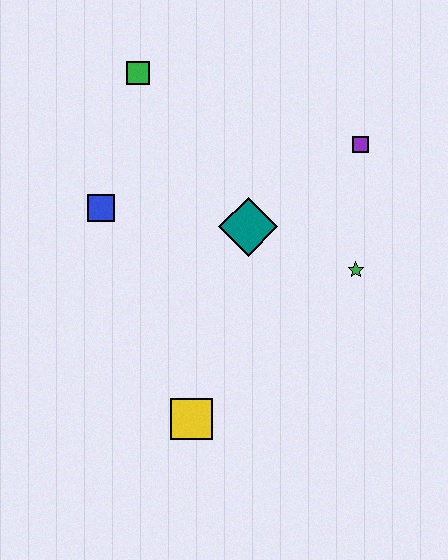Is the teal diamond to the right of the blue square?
Yes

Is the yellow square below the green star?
Yes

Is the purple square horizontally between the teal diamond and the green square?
No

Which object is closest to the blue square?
The green square is closest to the blue square.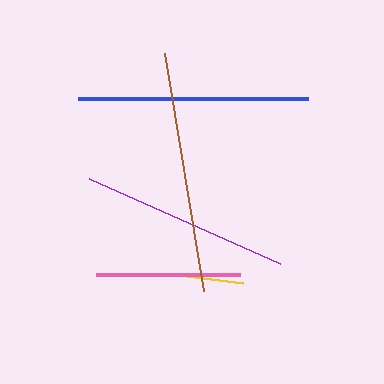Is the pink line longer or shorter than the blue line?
The blue line is longer than the pink line.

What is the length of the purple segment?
The purple segment is approximately 209 pixels long.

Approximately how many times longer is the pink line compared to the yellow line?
The pink line is approximately 2.3 times the length of the yellow line.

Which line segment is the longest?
The brown line is the longest at approximately 241 pixels.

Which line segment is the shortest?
The yellow line is the shortest at approximately 64 pixels.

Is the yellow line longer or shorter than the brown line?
The brown line is longer than the yellow line.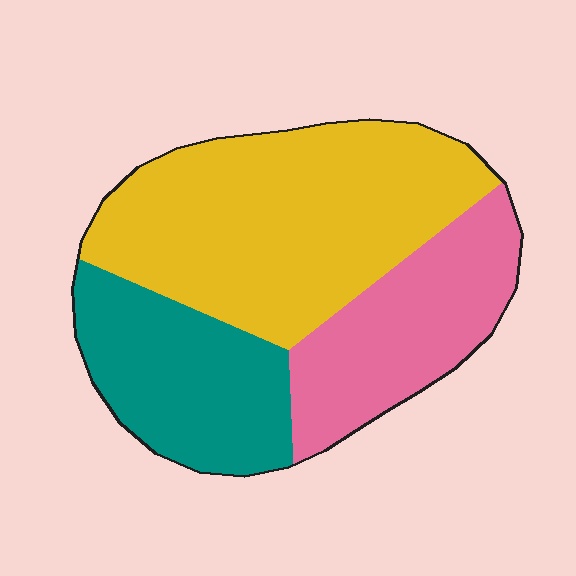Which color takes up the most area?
Yellow, at roughly 50%.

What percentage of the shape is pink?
Pink covers 26% of the shape.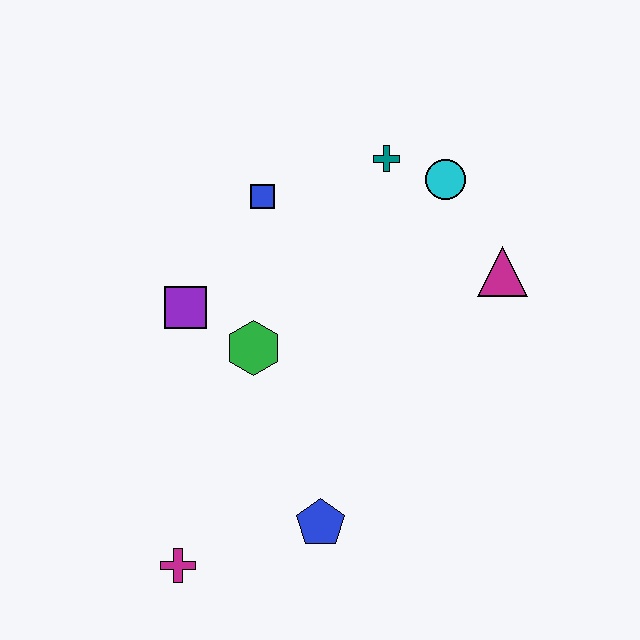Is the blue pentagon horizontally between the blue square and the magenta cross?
No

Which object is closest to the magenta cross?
The blue pentagon is closest to the magenta cross.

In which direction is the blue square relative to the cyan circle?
The blue square is to the left of the cyan circle.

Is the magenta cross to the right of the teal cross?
No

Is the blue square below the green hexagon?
No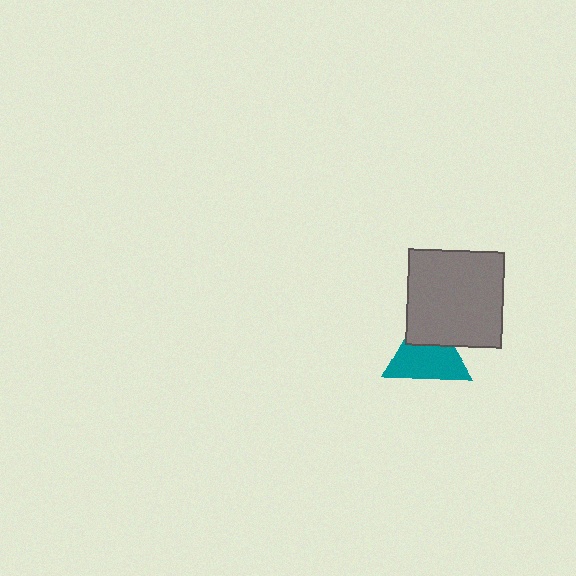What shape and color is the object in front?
The object in front is a gray square.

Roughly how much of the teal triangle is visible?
Most of it is visible (roughly 65%).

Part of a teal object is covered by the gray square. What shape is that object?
It is a triangle.